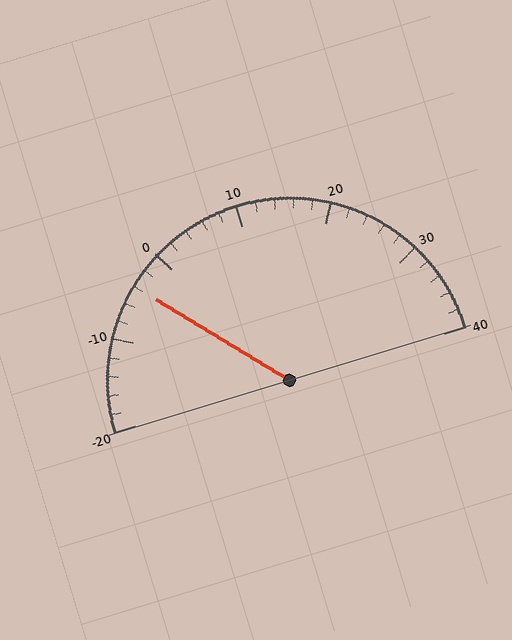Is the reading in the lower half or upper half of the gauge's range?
The reading is in the lower half of the range (-20 to 40).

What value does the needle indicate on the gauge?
The needle indicates approximately -4.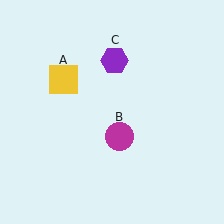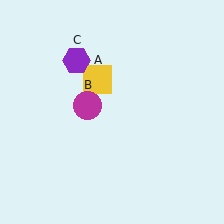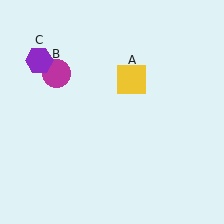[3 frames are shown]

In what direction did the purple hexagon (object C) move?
The purple hexagon (object C) moved left.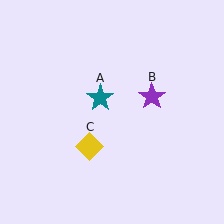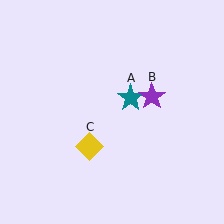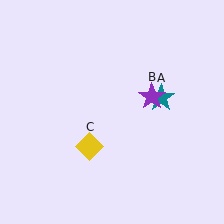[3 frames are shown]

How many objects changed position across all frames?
1 object changed position: teal star (object A).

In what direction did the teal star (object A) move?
The teal star (object A) moved right.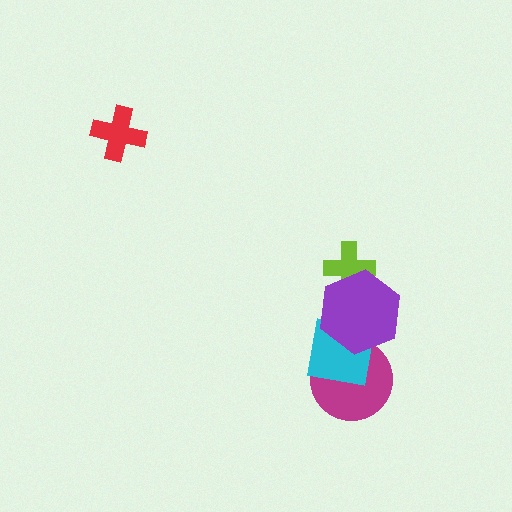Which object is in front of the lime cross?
The purple hexagon is in front of the lime cross.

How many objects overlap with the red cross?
0 objects overlap with the red cross.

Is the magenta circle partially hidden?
Yes, it is partially covered by another shape.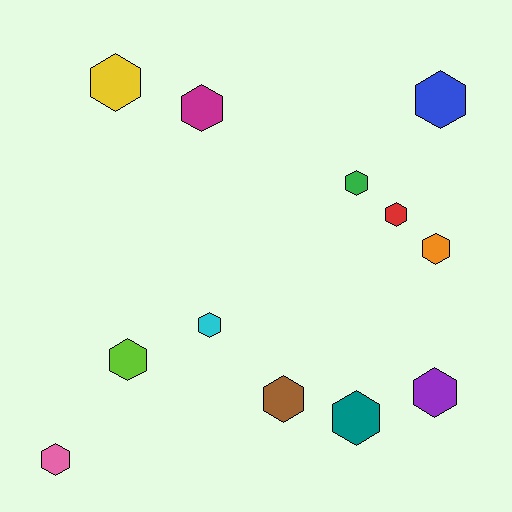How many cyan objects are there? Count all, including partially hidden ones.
There is 1 cyan object.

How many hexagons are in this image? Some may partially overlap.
There are 12 hexagons.